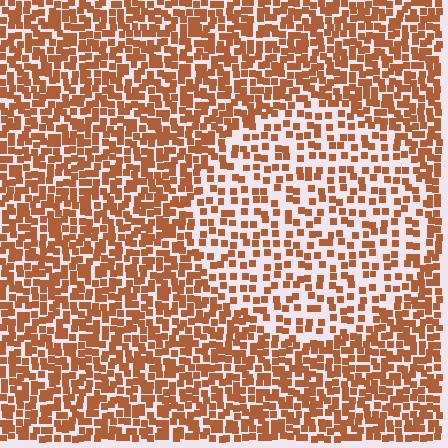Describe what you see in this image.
The image contains small brown elements arranged at two different densities. A circle-shaped region is visible where the elements are less densely packed than the surrounding area.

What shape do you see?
I see a circle.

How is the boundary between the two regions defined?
The boundary is defined by a change in element density (approximately 2.0x ratio). All elements are the same color, size, and shape.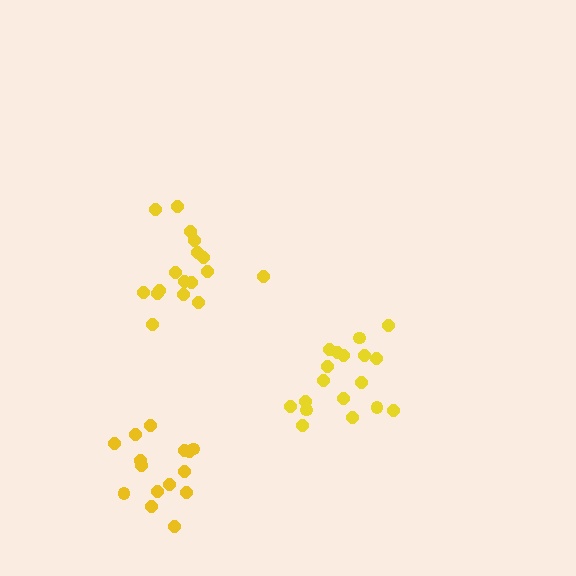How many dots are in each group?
Group 1: 17 dots, Group 2: 18 dots, Group 3: 15 dots (50 total).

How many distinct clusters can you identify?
There are 3 distinct clusters.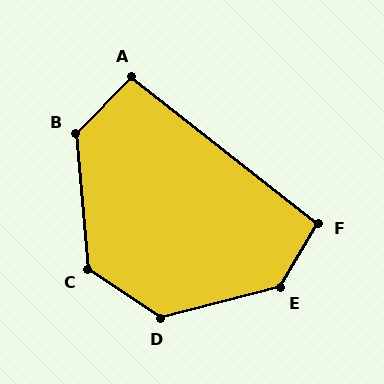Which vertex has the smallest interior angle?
A, at approximately 96 degrees.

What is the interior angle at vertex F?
Approximately 98 degrees (obtuse).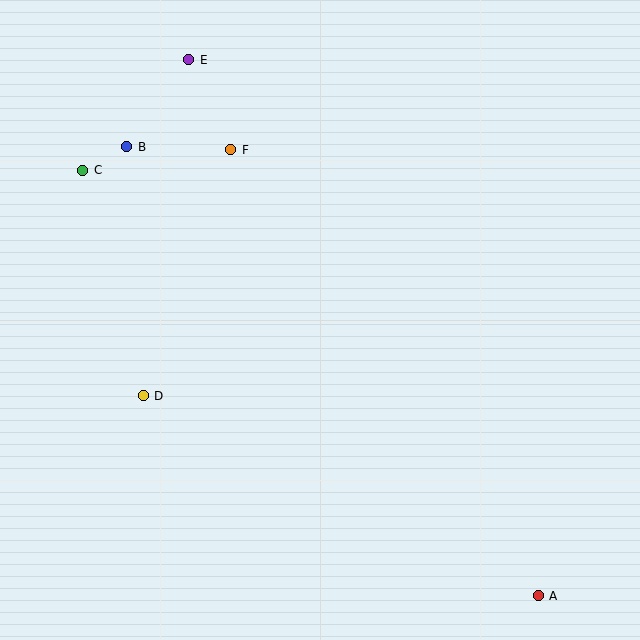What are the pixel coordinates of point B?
Point B is at (127, 147).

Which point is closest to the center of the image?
Point F at (231, 150) is closest to the center.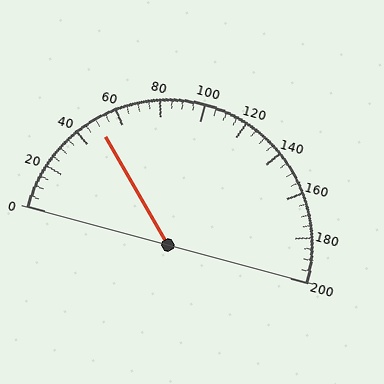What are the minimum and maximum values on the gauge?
The gauge ranges from 0 to 200.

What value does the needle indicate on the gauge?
The needle indicates approximately 50.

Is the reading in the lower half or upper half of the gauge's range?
The reading is in the lower half of the range (0 to 200).